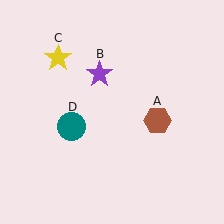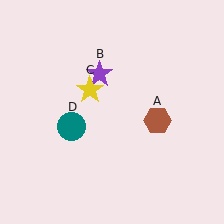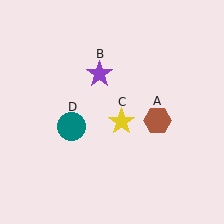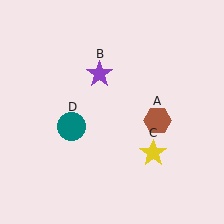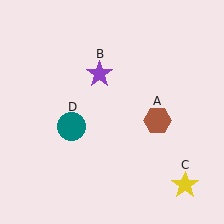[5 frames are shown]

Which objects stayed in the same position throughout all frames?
Brown hexagon (object A) and purple star (object B) and teal circle (object D) remained stationary.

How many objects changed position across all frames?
1 object changed position: yellow star (object C).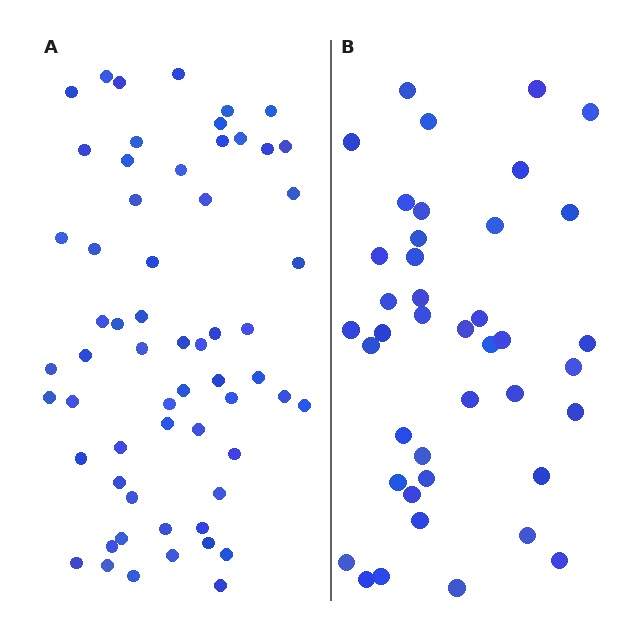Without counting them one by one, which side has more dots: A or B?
Region A (the left region) has more dots.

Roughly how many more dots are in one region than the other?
Region A has approximately 20 more dots than region B.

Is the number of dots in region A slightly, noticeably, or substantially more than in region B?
Region A has substantially more. The ratio is roughly 1.5 to 1.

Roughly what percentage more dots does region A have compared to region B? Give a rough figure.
About 45% more.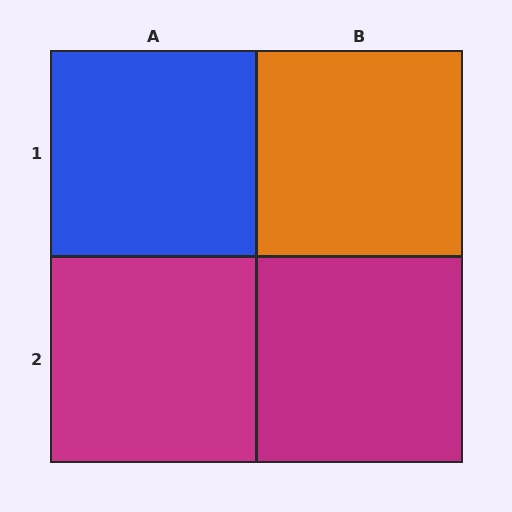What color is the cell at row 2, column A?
Magenta.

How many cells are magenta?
2 cells are magenta.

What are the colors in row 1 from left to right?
Blue, orange.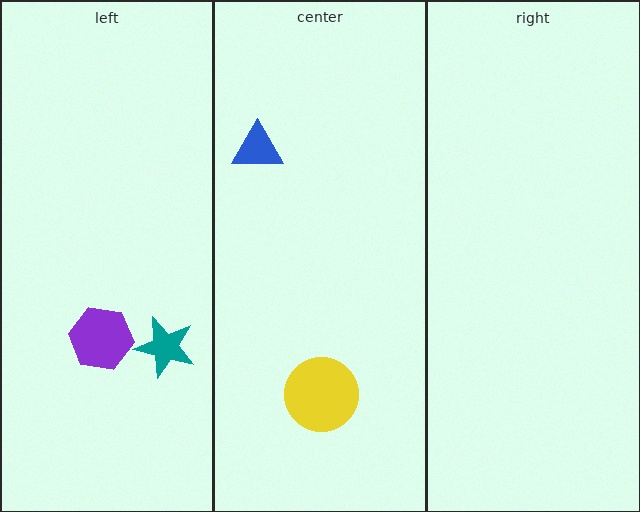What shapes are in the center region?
The yellow circle, the blue triangle.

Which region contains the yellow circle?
The center region.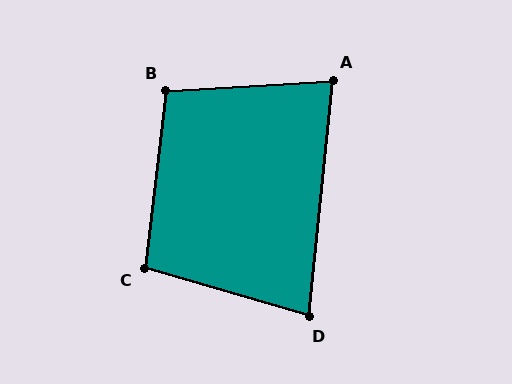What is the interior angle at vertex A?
Approximately 81 degrees (acute).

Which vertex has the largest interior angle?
B, at approximately 100 degrees.